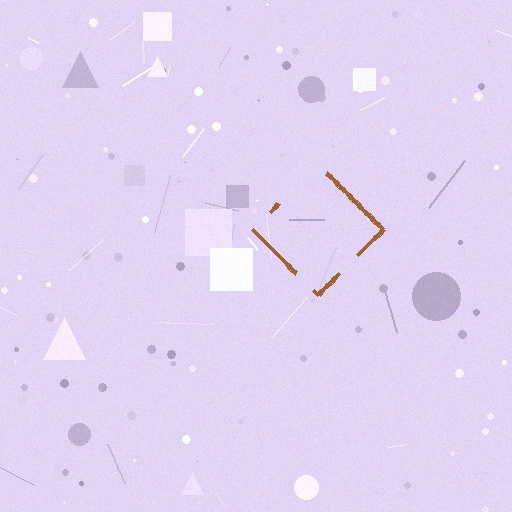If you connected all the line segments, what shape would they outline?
They would outline a diamond.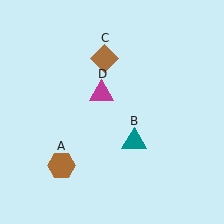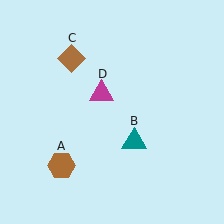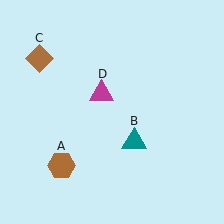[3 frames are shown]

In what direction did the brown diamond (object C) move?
The brown diamond (object C) moved left.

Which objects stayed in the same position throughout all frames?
Brown hexagon (object A) and teal triangle (object B) and magenta triangle (object D) remained stationary.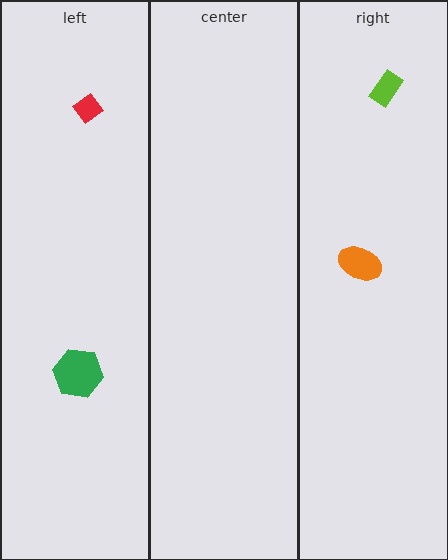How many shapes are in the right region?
2.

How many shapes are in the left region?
2.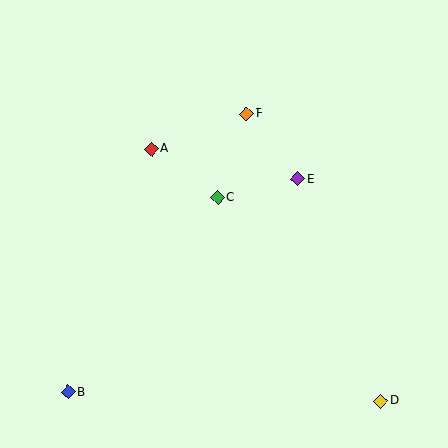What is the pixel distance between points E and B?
The distance between E and B is 313 pixels.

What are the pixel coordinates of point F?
Point F is at (246, 114).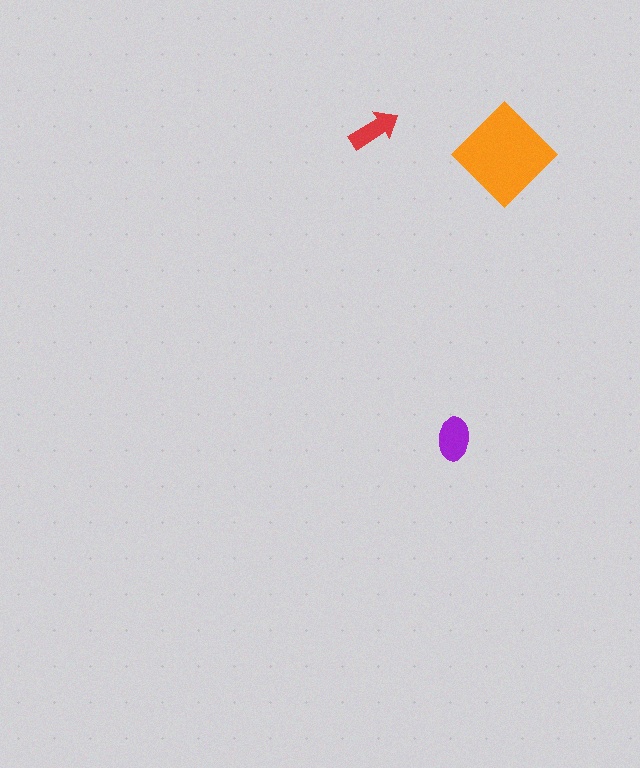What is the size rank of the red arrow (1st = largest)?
3rd.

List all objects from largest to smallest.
The orange diamond, the purple ellipse, the red arrow.